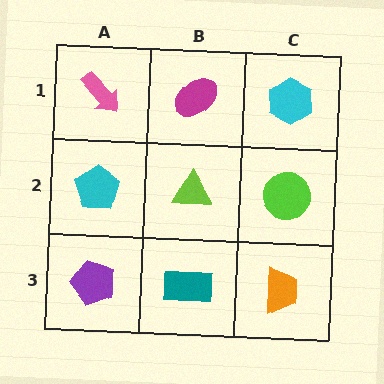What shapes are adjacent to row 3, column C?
A lime circle (row 2, column C), a teal rectangle (row 3, column B).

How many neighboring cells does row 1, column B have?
3.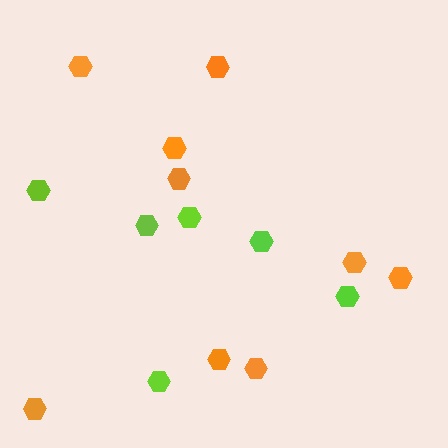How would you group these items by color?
There are 2 groups: one group of orange hexagons (9) and one group of lime hexagons (6).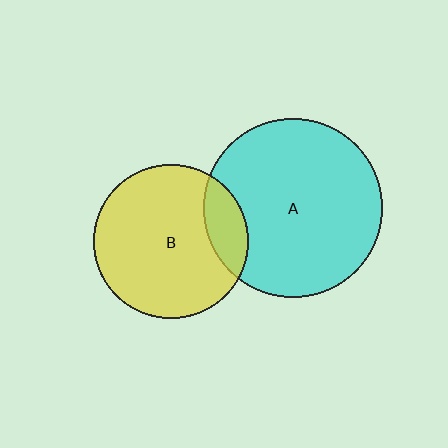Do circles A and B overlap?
Yes.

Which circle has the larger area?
Circle A (cyan).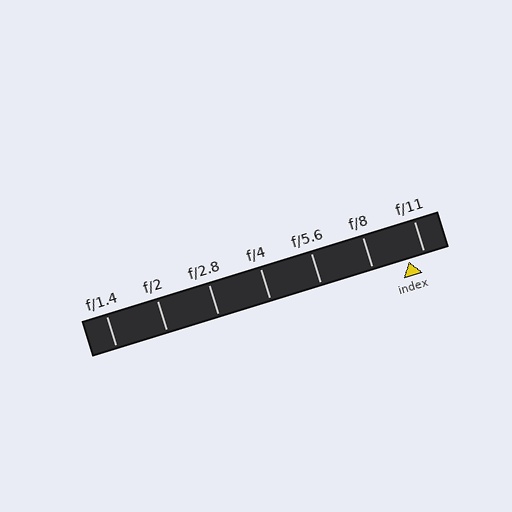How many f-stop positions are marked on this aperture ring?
There are 7 f-stop positions marked.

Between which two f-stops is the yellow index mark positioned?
The index mark is between f/8 and f/11.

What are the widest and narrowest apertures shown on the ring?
The widest aperture shown is f/1.4 and the narrowest is f/11.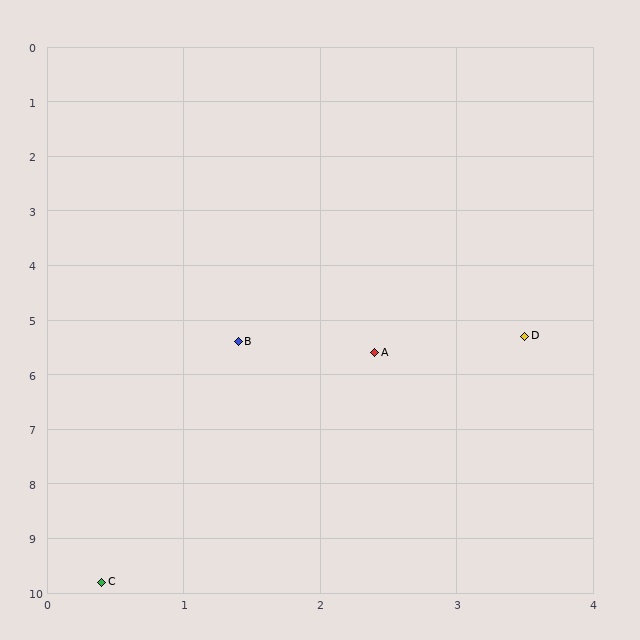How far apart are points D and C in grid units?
Points D and C are about 5.5 grid units apart.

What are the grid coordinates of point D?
Point D is at approximately (3.5, 5.3).